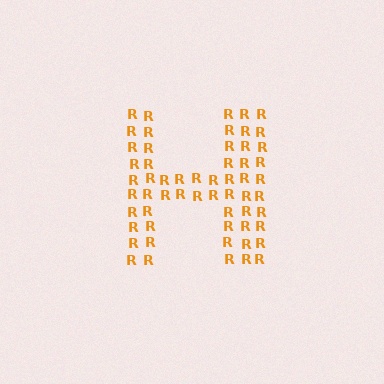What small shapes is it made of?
It is made of small letter R's.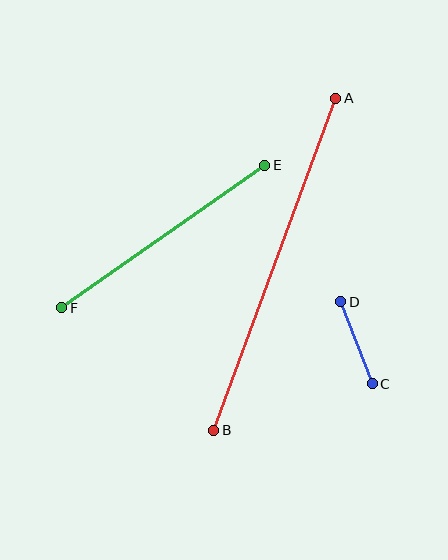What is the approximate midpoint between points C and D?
The midpoint is at approximately (357, 343) pixels.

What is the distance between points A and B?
The distance is approximately 354 pixels.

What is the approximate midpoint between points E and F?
The midpoint is at approximately (163, 237) pixels.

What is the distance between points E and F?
The distance is approximately 248 pixels.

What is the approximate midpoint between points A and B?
The midpoint is at approximately (275, 264) pixels.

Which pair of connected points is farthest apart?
Points A and B are farthest apart.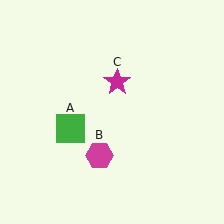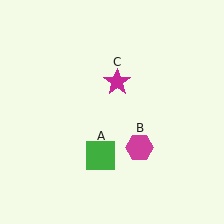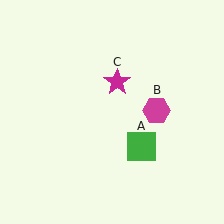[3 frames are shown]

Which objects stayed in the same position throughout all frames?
Magenta star (object C) remained stationary.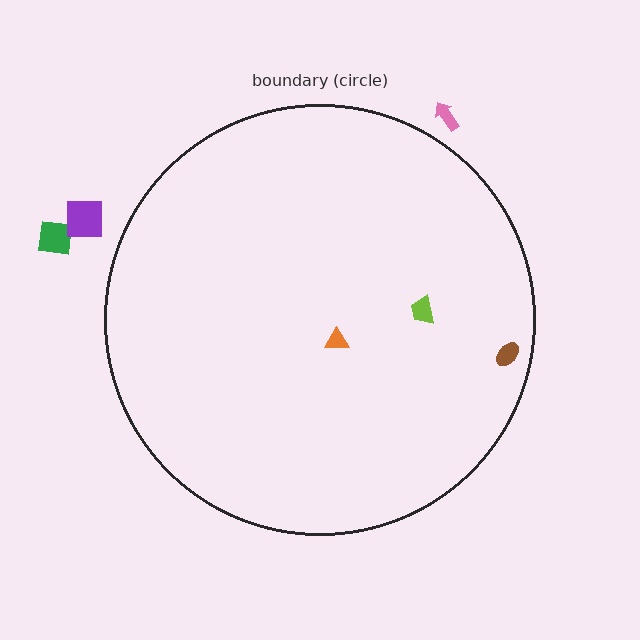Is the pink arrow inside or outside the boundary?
Outside.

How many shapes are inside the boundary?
3 inside, 3 outside.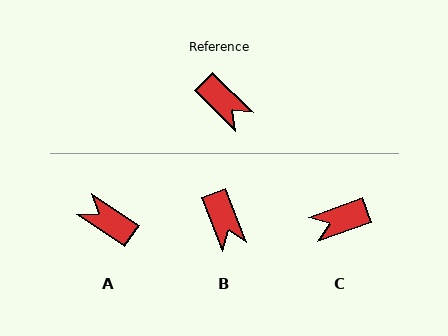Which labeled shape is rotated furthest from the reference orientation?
A, about 169 degrees away.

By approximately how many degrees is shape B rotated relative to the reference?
Approximately 24 degrees clockwise.